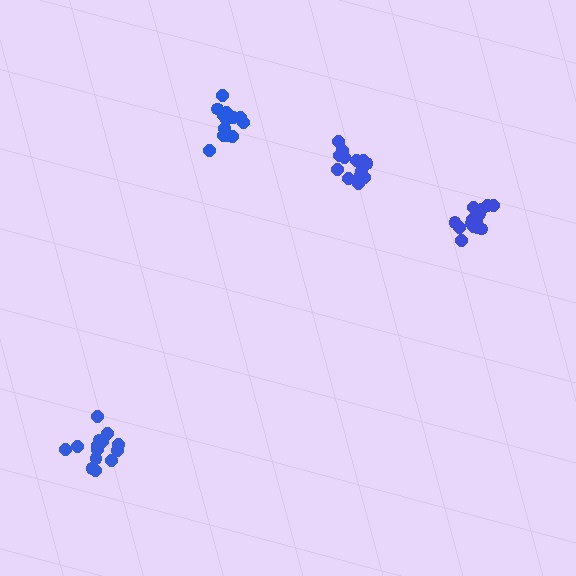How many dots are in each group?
Group 1: 13 dots, Group 2: 14 dots, Group 3: 14 dots, Group 4: 13 dots (54 total).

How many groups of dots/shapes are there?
There are 4 groups.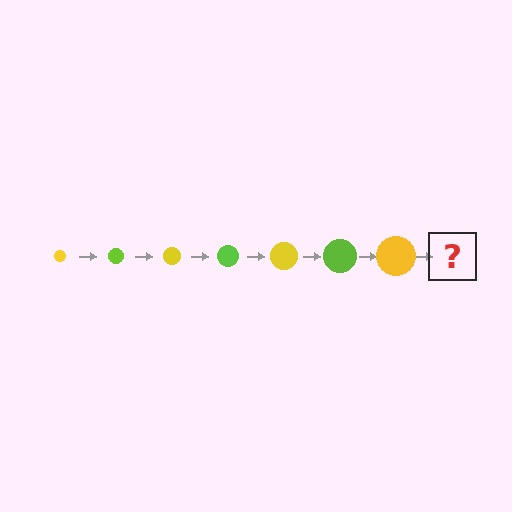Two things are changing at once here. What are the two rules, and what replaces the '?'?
The two rules are that the circle grows larger each step and the color cycles through yellow and lime. The '?' should be a lime circle, larger than the previous one.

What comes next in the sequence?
The next element should be a lime circle, larger than the previous one.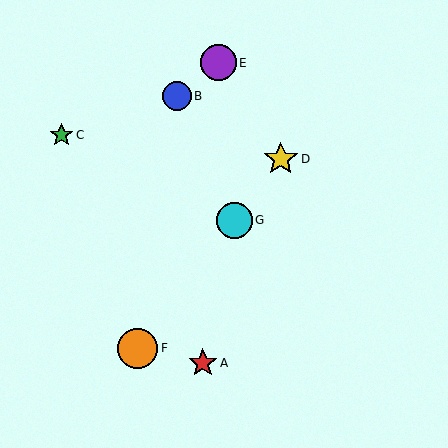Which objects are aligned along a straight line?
Objects D, F, G are aligned along a straight line.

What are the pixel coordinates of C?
Object C is at (62, 135).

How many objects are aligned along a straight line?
3 objects (D, F, G) are aligned along a straight line.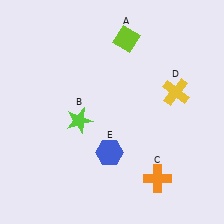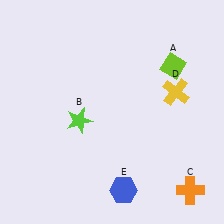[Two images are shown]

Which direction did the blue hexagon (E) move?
The blue hexagon (E) moved down.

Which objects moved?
The objects that moved are: the lime diamond (A), the orange cross (C), the blue hexagon (E).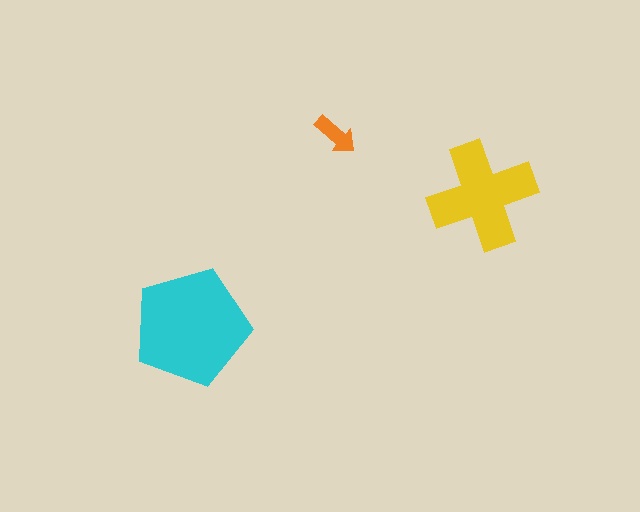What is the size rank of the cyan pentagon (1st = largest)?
1st.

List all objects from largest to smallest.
The cyan pentagon, the yellow cross, the orange arrow.